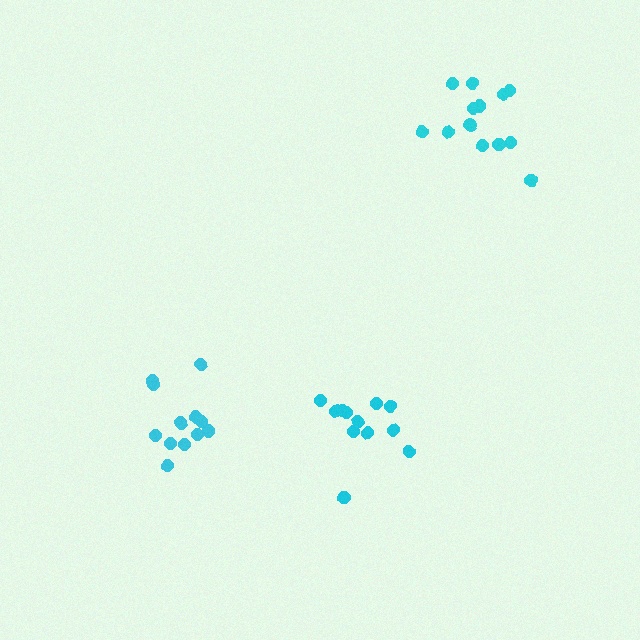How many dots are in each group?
Group 1: 12 dots, Group 2: 13 dots, Group 3: 12 dots (37 total).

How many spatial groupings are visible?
There are 3 spatial groupings.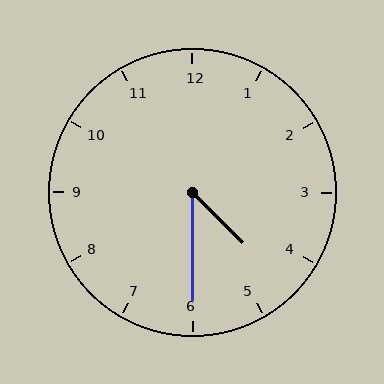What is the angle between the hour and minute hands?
Approximately 45 degrees.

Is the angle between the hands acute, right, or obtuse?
It is acute.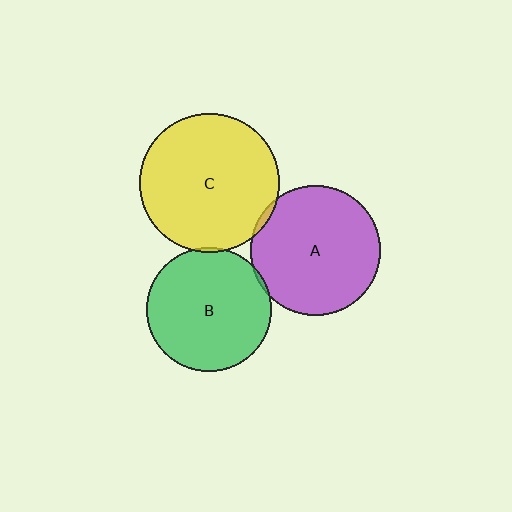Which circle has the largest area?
Circle C (yellow).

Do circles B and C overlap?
Yes.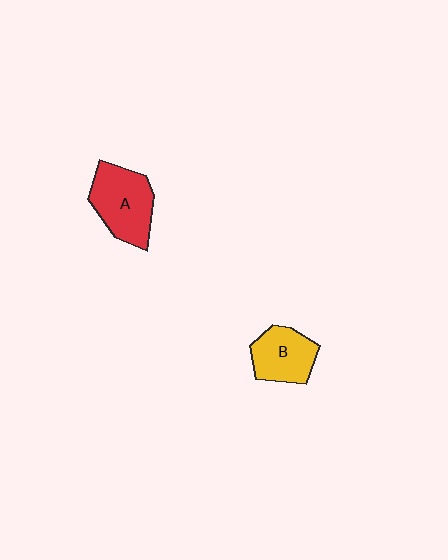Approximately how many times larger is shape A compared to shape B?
Approximately 1.3 times.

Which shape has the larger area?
Shape A (red).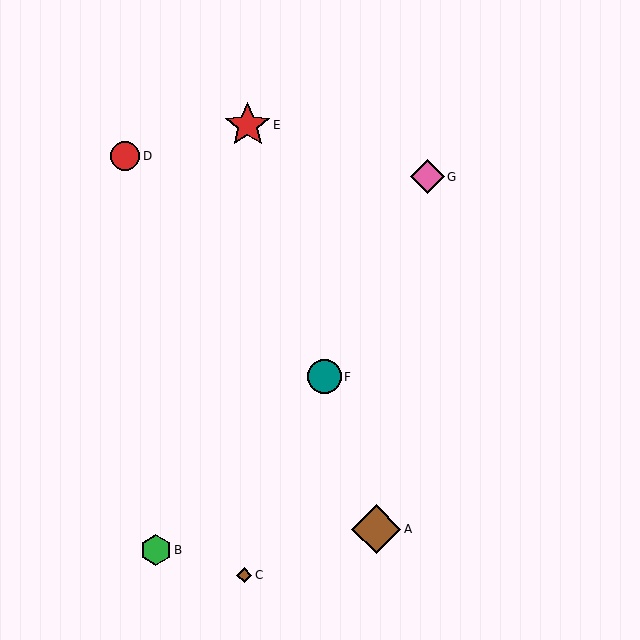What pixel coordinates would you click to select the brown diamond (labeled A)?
Click at (376, 529) to select the brown diamond A.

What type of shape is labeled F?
Shape F is a teal circle.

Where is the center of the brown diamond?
The center of the brown diamond is at (376, 529).